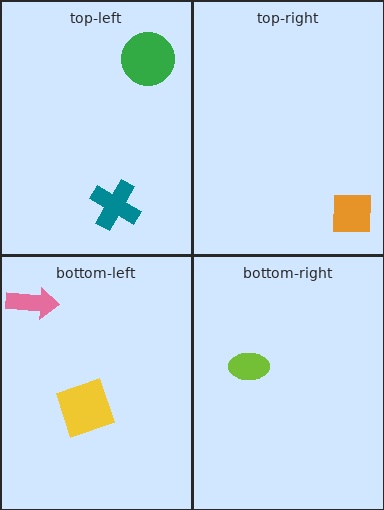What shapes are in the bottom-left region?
The yellow square, the pink arrow.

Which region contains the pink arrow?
The bottom-left region.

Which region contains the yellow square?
The bottom-left region.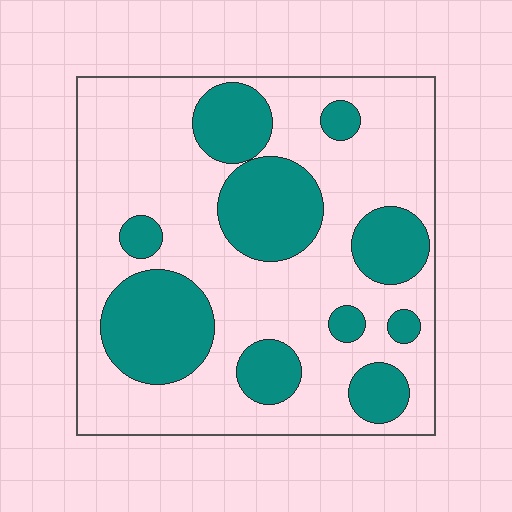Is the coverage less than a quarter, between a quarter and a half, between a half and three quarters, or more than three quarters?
Between a quarter and a half.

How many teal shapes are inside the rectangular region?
10.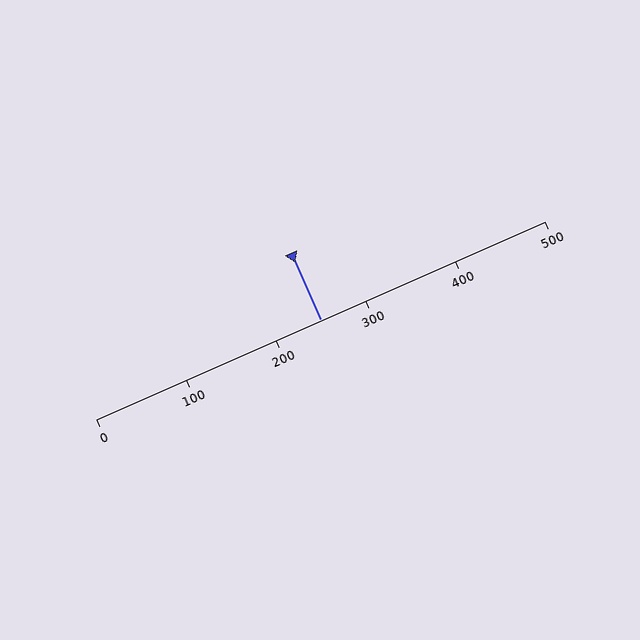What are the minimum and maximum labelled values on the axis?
The axis runs from 0 to 500.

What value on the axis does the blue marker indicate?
The marker indicates approximately 250.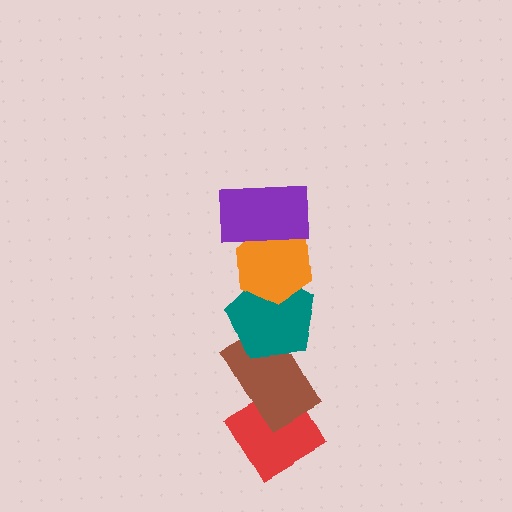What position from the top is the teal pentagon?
The teal pentagon is 3rd from the top.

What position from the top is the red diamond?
The red diamond is 5th from the top.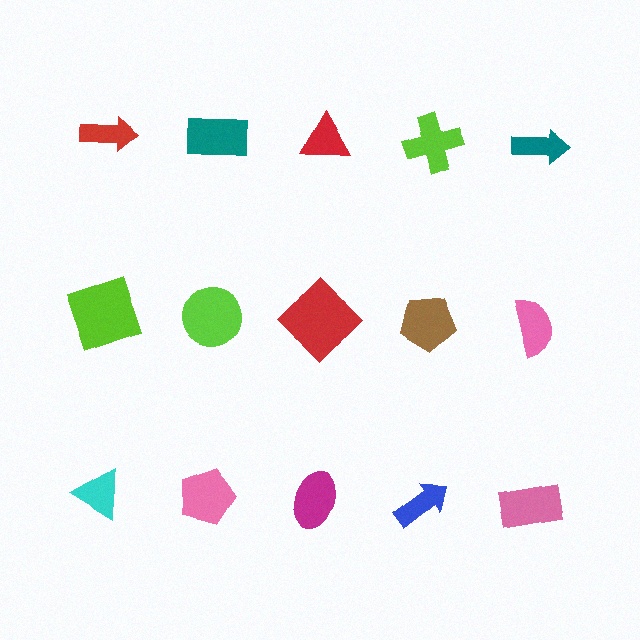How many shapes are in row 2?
5 shapes.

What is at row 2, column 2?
A lime circle.